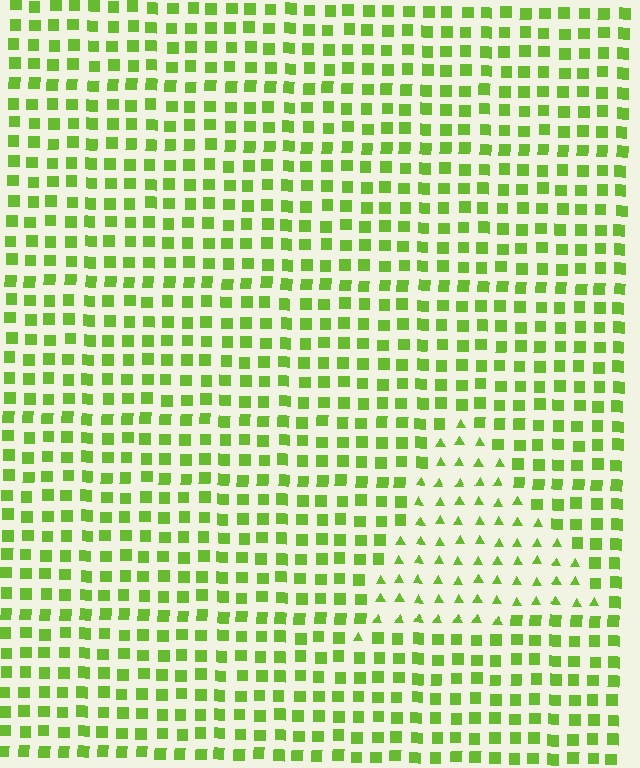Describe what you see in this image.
The image is filled with small lime elements arranged in a uniform grid. A triangle-shaped region contains triangles, while the surrounding area contains squares. The boundary is defined purely by the change in element shape.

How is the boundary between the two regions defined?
The boundary is defined by a change in element shape: triangles inside vs. squares outside. All elements share the same color and spacing.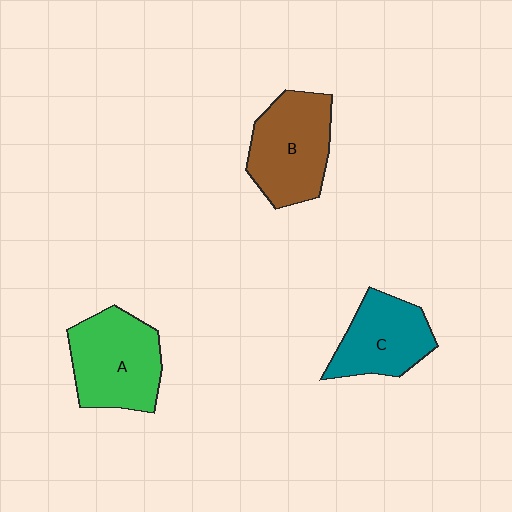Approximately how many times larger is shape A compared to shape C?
Approximately 1.2 times.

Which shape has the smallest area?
Shape C (teal).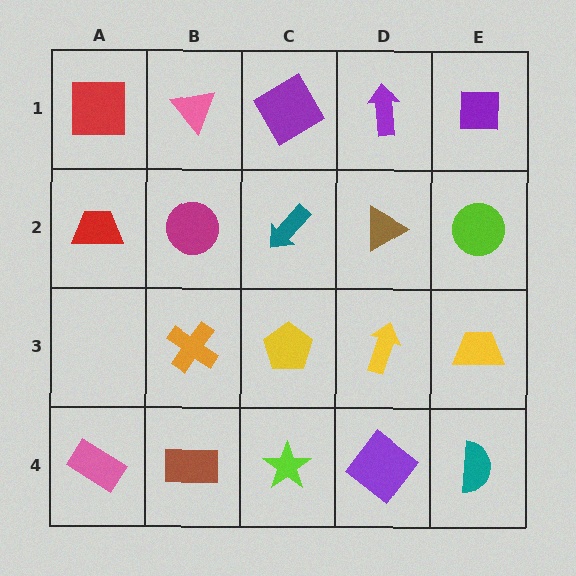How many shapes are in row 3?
4 shapes.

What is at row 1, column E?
A purple square.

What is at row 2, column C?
A teal arrow.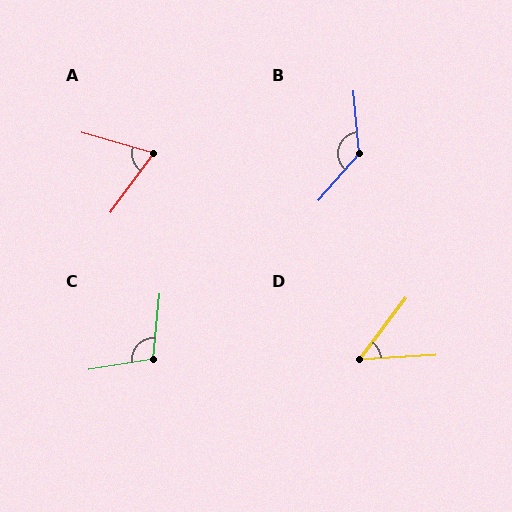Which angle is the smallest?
D, at approximately 50 degrees.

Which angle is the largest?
B, at approximately 134 degrees.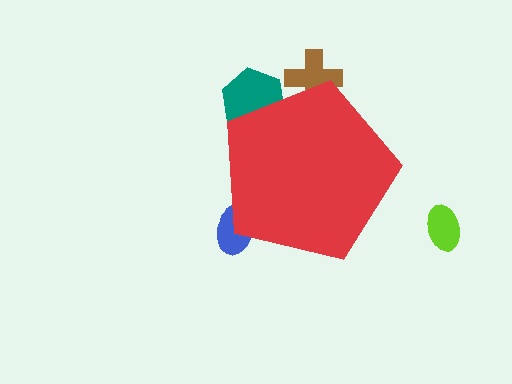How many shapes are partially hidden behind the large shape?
3 shapes are partially hidden.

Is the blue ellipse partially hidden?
Yes, the blue ellipse is partially hidden behind the red pentagon.